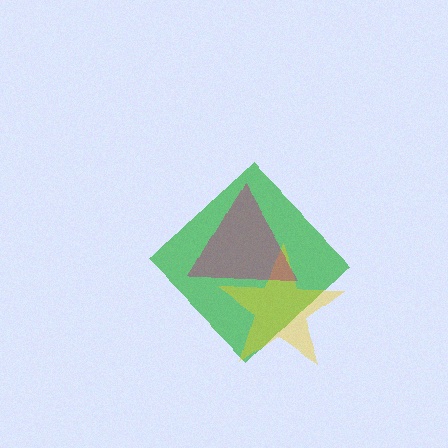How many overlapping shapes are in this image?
There are 3 overlapping shapes in the image.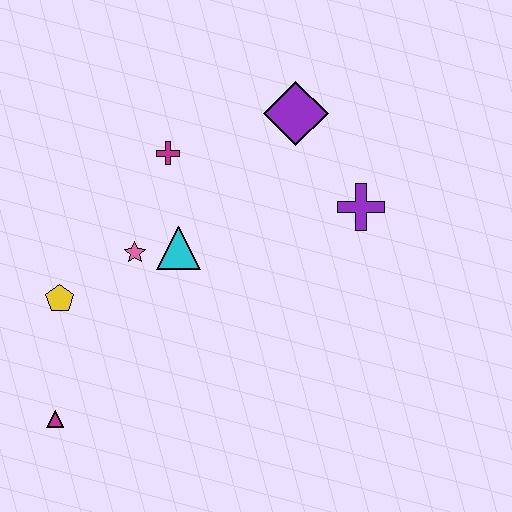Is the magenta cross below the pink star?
No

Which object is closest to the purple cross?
The purple diamond is closest to the purple cross.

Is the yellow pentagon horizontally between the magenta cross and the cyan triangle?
No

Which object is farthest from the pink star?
The purple cross is farthest from the pink star.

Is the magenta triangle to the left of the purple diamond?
Yes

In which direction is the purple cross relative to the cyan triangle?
The purple cross is to the right of the cyan triangle.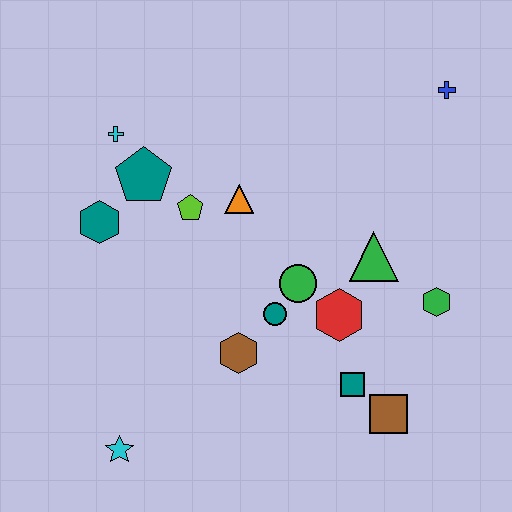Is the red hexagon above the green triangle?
No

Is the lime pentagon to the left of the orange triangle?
Yes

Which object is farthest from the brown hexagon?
The blue cross is farthest from the brown hexagon.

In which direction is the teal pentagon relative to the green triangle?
The teal pentagon is to the left of the green triangle.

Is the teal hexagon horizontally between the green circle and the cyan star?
No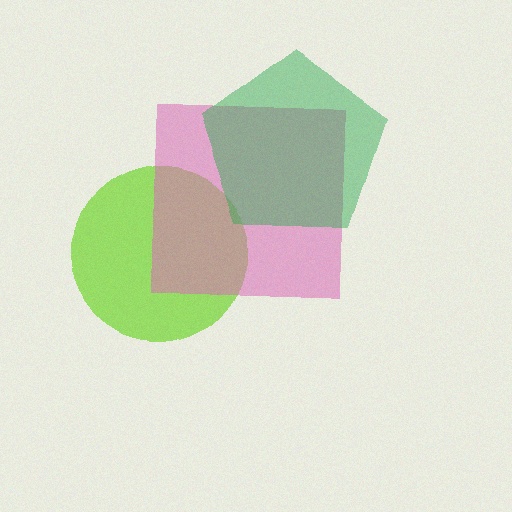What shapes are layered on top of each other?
The layered shapes are: a lime circle, a pink square, a green pentagon.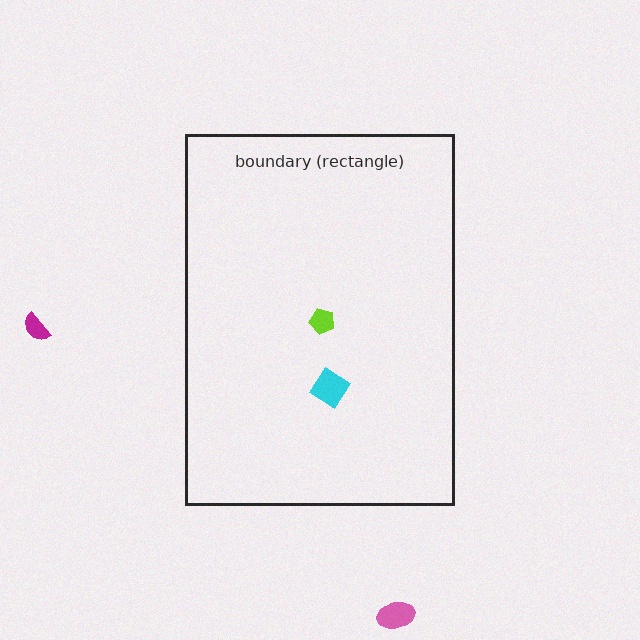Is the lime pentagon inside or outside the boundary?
Inside.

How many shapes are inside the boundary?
2 inside, 2 outside.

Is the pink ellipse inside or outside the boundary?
Outside.